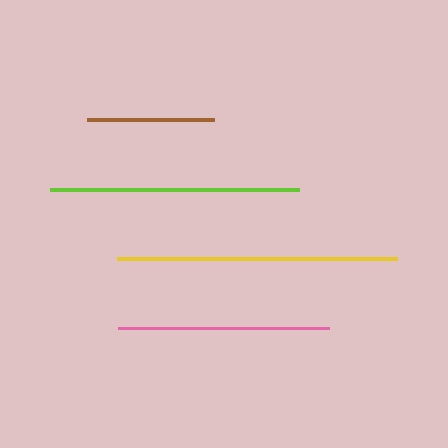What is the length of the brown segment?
The brown segment is approximately 127 pixels long.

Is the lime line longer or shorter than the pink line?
The lime line is longer than the pink line.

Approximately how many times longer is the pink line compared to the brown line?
The pink line is approximately 1.7 times the length of the brown line.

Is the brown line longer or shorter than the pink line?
The pink line is longer than the brown line.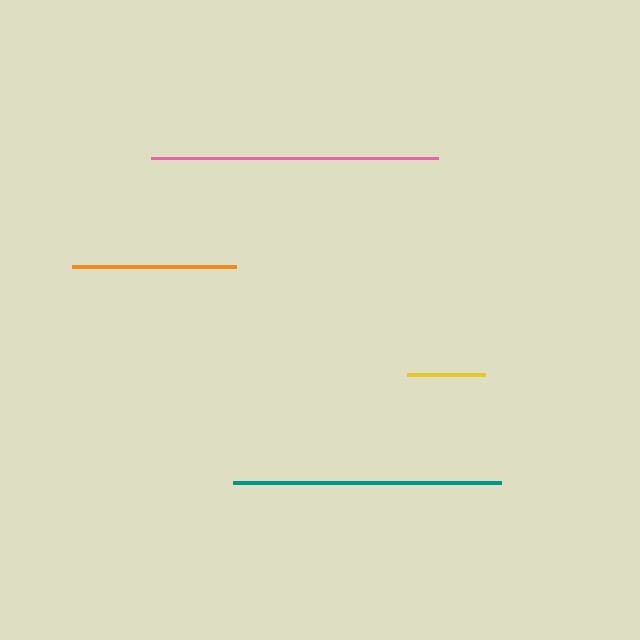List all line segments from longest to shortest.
From longest to shortest: pink, teal, orange, yellow.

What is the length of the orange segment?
The orange segment is approximately 163 pixels long.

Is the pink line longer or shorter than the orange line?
The pink line is longer than the orange line.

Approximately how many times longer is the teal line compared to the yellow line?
The teal line is approximately 3.5 times the length of the yellow line.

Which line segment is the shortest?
The yellow line is the shortest at approximately 78 pixels.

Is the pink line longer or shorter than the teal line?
The pink line is longer than the teal line.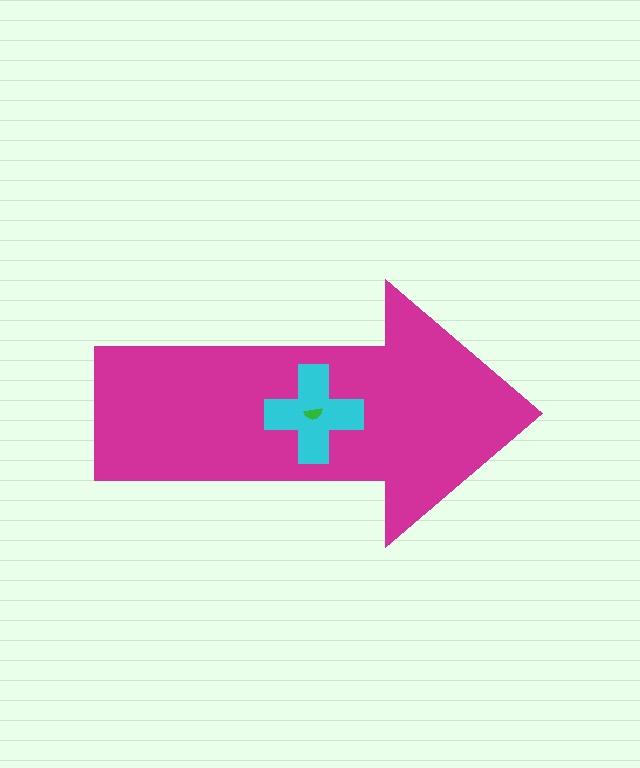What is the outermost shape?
The magenta arrow.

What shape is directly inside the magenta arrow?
The cyan cross.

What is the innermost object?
The green semicircle.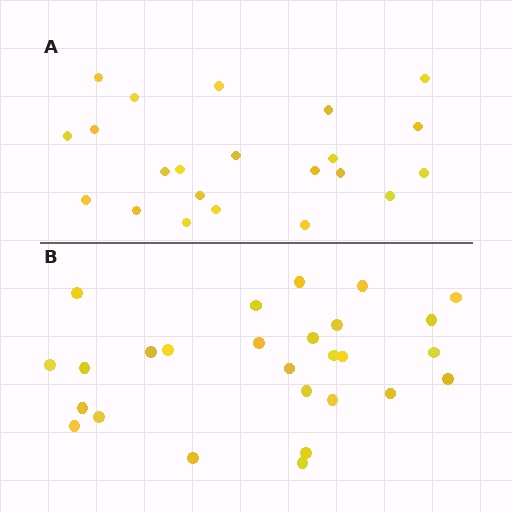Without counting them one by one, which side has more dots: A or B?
Region B (the bottom region) has more dots.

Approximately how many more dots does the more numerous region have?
Region B has about 5 more dots than region A.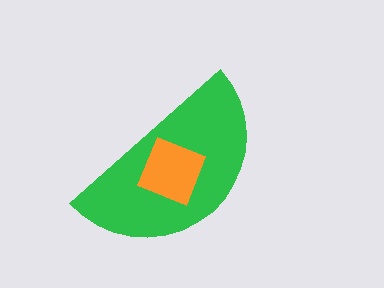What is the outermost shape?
The green semicircle.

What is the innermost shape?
The orange square.